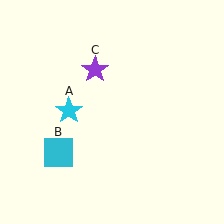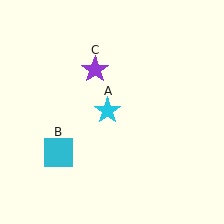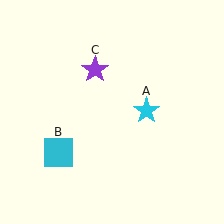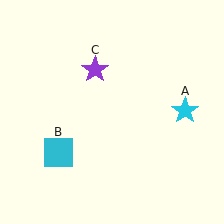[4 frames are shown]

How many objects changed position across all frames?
1 object changed position: cyan star (object A).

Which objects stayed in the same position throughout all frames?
Cyan square (object B) and purple star (object C) remained stationary.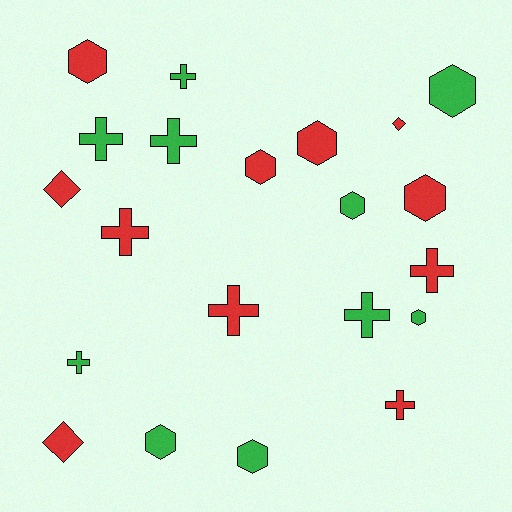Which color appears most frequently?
Red, with 11 objects.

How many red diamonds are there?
There are 3 red diamonds.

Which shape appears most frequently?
Cross, with 9 objects.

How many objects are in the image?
There are 21 objects.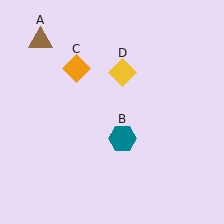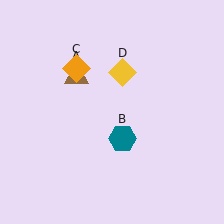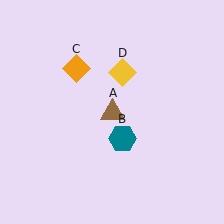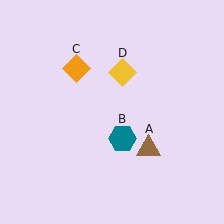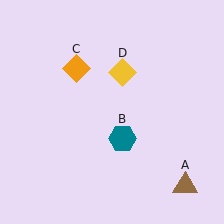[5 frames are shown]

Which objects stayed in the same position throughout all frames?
Teal hexagon (object B) and orange diamond (object C) and yellow diamond (object D) remained stationary.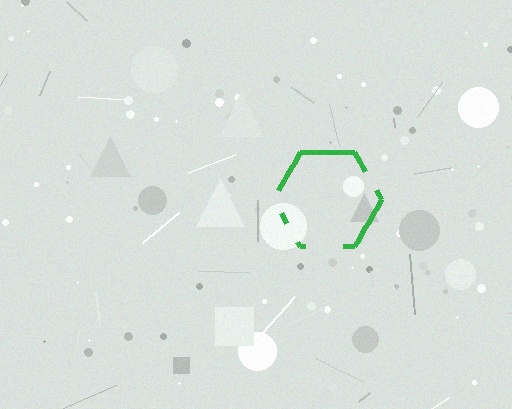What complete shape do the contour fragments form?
The contour fragments form a hexagon.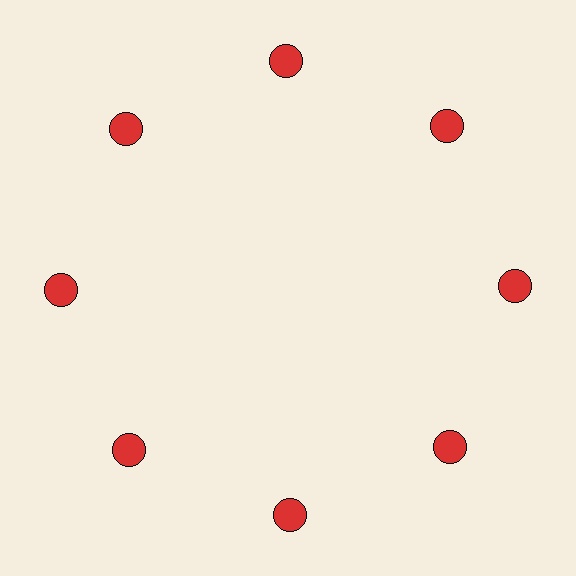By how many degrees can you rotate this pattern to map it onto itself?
The pattern maps onto itself every 45 degrees of rotation.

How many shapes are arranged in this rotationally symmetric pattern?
There are 8 shapes, arranged in 8 groups of 1.